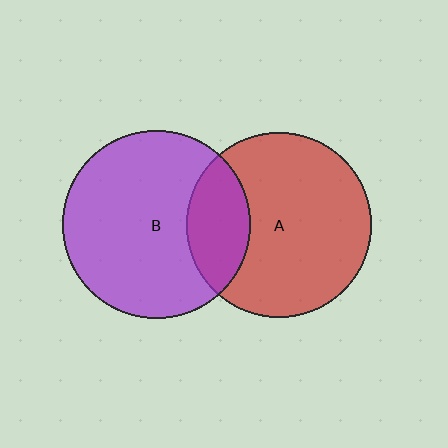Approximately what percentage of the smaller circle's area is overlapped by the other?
Approximately 25%.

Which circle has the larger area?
Circle B (purple).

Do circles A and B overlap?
Yes.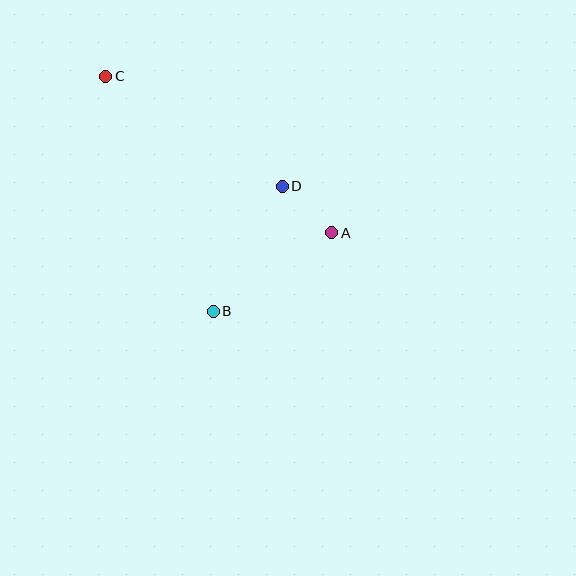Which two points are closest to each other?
Points A and D are closest to each other.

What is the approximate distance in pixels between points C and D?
The distance between C and D is approximately 208 pixels.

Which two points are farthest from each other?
Points A and C are farthest from each other.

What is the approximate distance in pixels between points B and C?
The distance between B and C is approximately 258 pixels.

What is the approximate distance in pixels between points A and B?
The distance between A and B is approximately 142 pixels.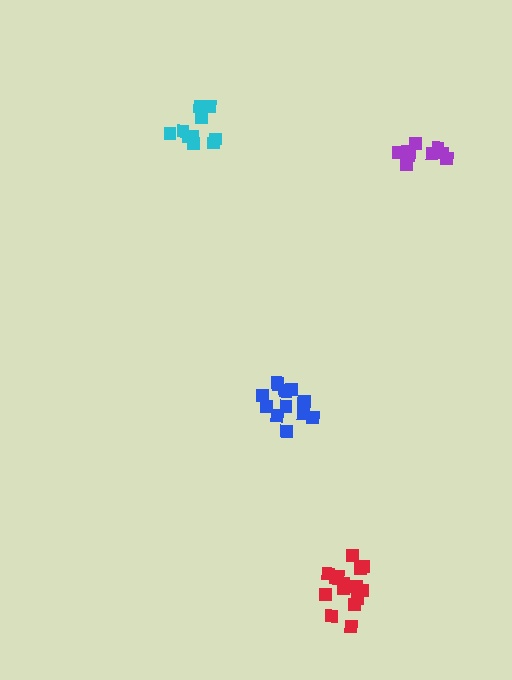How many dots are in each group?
Group 1: 9 dots, Group 2: 15 dots, Group 3: 15 dots, Group 4: 10 dots (49 total).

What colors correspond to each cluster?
The clusters are colored: purple, red, blue, cyan.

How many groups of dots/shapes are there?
There are 4 groups.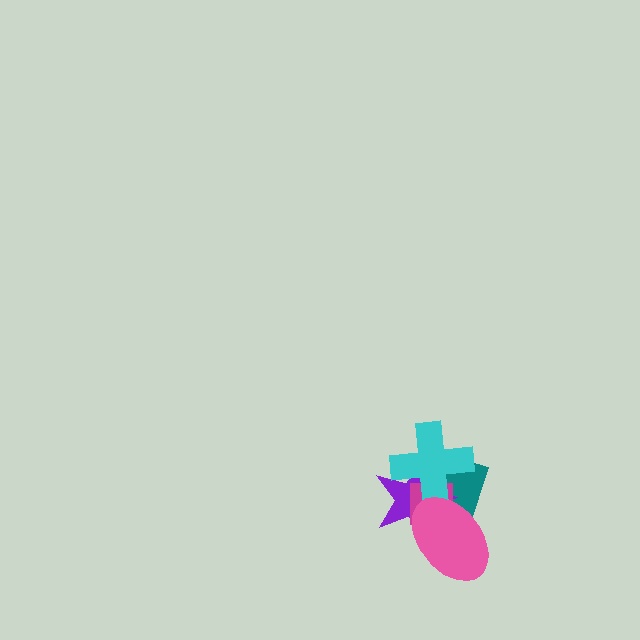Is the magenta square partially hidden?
Yes, it is partially covered by another shape.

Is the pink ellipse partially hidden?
No, no other shape covers it.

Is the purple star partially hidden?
Yes, it is partially covered by another shape.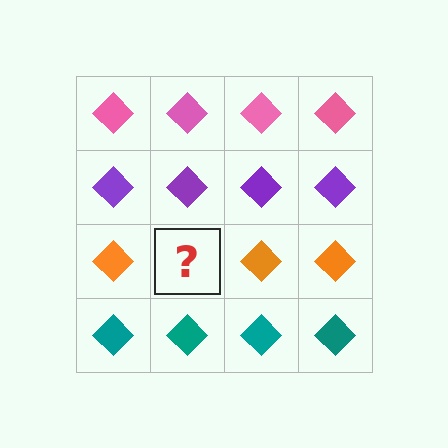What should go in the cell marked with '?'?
The missing cell should contain an orange diamond.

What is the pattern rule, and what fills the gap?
The rule is that each row has a consistent color. The gap should be filled with an orange diamond.